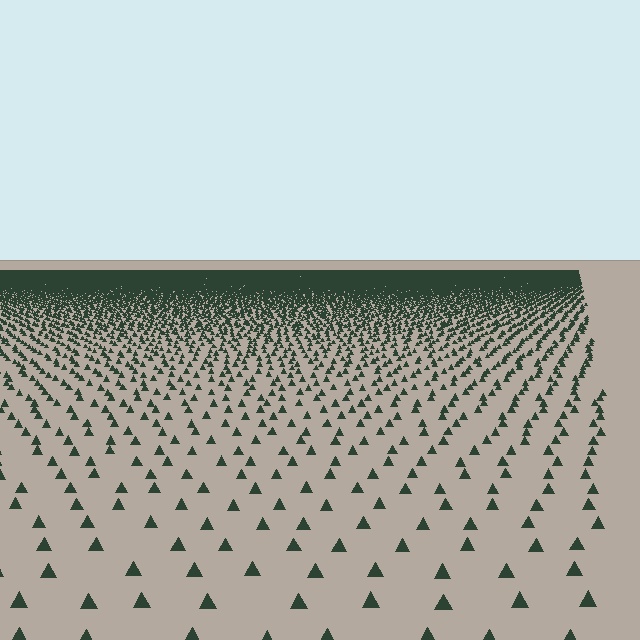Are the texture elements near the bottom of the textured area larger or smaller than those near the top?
Larger. Near the bottom, elements are closer to the viewer and appear at a bigger on-screen size.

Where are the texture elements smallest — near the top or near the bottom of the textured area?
Near the top.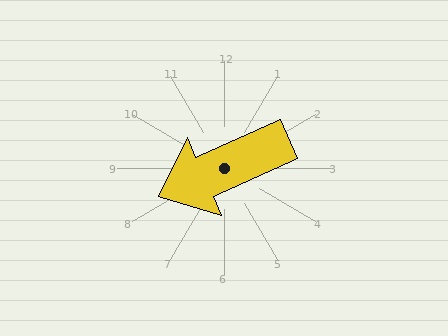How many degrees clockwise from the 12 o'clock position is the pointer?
Approximately 246 degrees.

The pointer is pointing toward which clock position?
Roughly 8 o'clock.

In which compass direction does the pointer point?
Southwest.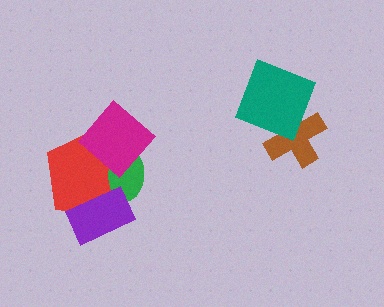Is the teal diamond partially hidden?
No, no other shape covers it.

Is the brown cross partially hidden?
Yes, it is partially covered by another shape.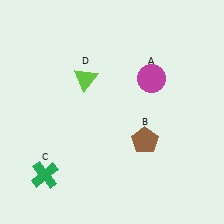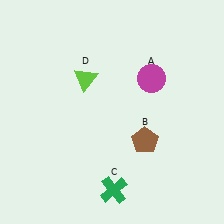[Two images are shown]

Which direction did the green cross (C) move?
The green cross (C) moved right.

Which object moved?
The green cross (C) moved right.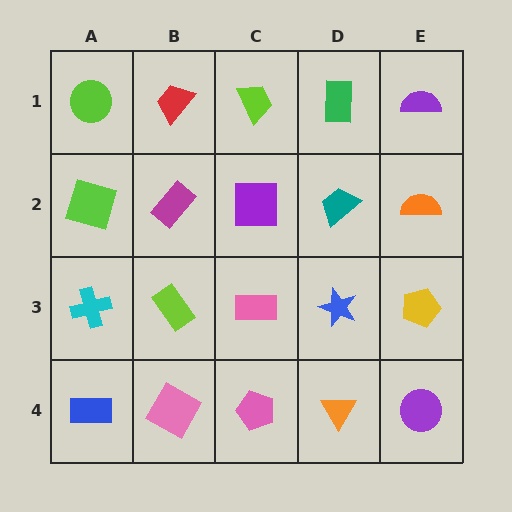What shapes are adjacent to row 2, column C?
A lime trapezoid (row 1, column C), a pink rectangle (row 3, column C), a magenta rectangle (row 2, column B), a teal trapezoid (row 2, column D).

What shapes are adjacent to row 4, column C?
A pink rectangle (row 3, column C), a pink square (row 4, column B), an orange triangle (row 4, column D).